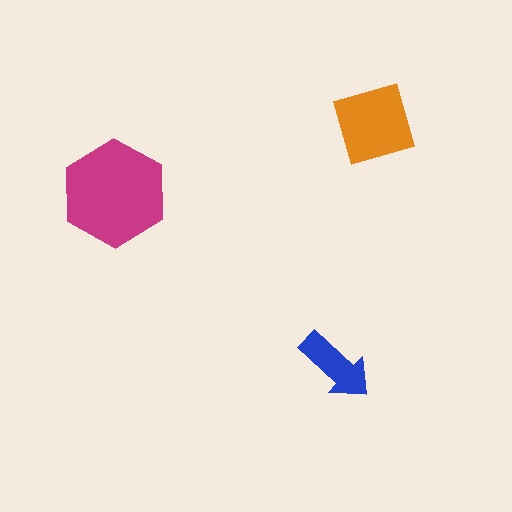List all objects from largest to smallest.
The magenta hexagon, the orange square, the blue arrow.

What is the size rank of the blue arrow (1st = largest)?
3rd.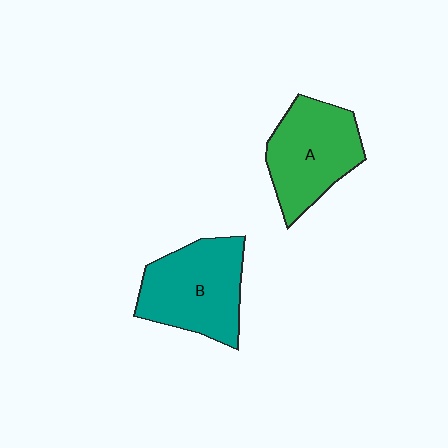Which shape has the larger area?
Shape B (teal).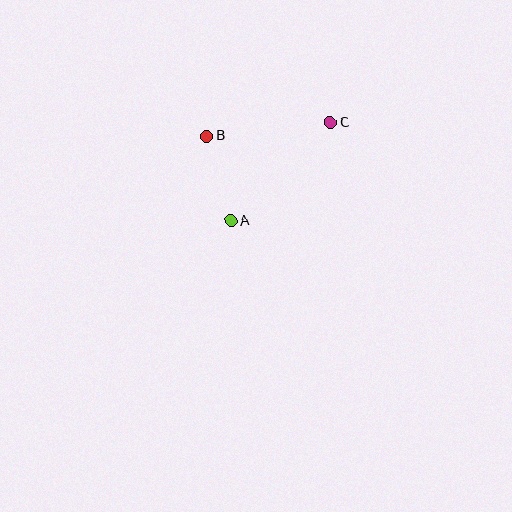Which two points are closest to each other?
Points A and B are closest to each other.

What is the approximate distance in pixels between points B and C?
The distance between B and C is approximately 124 pixels.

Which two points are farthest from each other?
Points A and C are farthest from each other.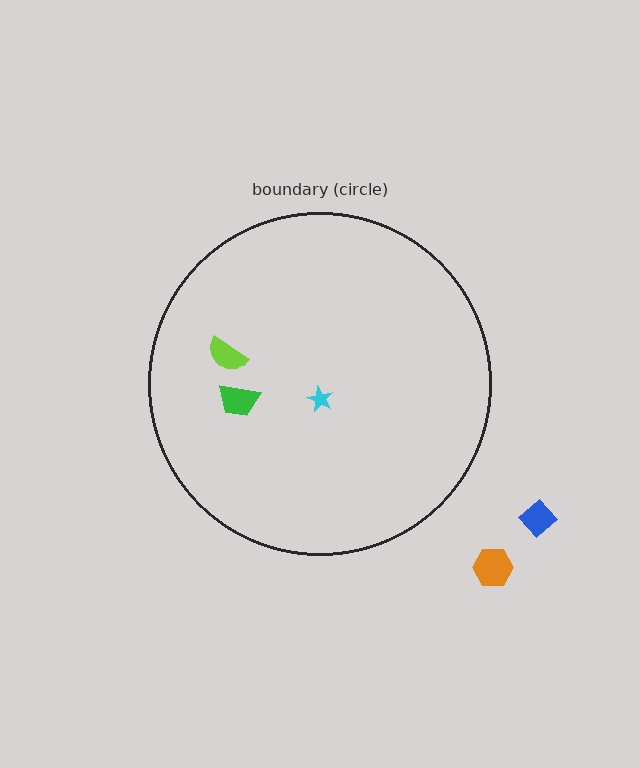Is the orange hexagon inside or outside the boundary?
Outside.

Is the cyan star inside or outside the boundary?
Inside.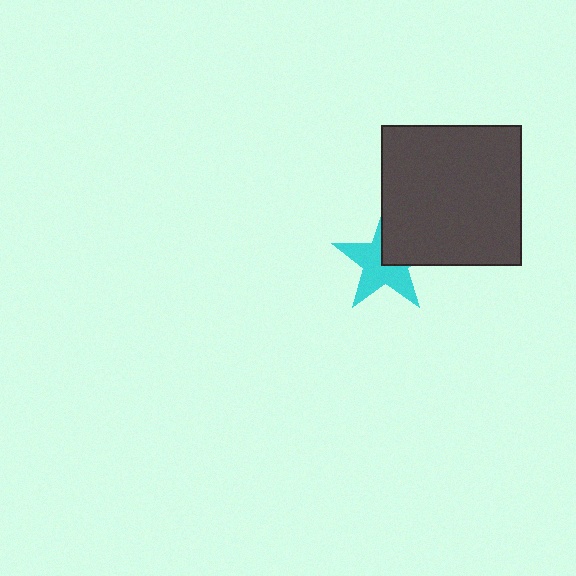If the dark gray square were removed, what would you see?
You would see the complete cyan star.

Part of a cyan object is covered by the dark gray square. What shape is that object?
It is a star.